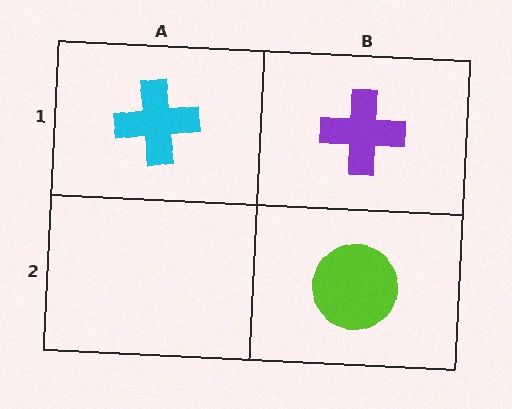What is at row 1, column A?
A cyan cross.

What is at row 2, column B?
A lime circle.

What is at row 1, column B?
A purple cross.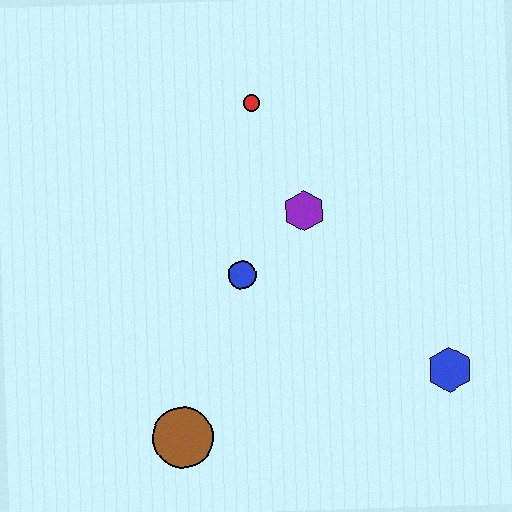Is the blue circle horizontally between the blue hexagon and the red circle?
No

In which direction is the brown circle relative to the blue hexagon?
The brown circle is to the left of the blue hexagon.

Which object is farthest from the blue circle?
The blue hexagon is farthest from the blue circle.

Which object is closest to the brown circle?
The blue circle is closest to the brown circle.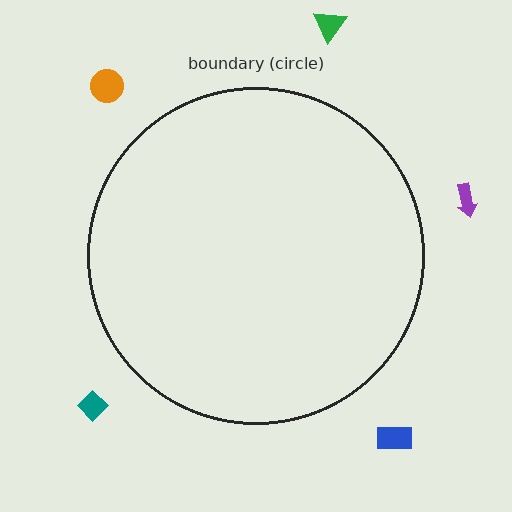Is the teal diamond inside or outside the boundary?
Outside.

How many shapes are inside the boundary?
0 inside, 5 outside.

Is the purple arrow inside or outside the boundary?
Outside.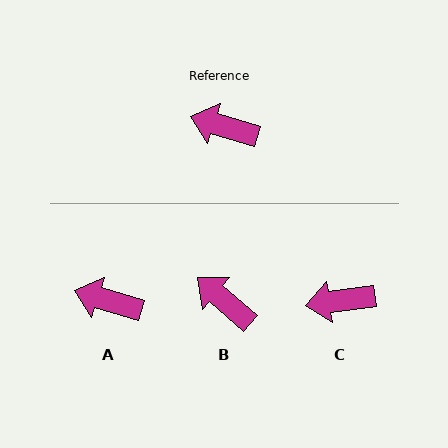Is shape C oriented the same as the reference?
No, it is off by about 25 degrees.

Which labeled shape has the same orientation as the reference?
A.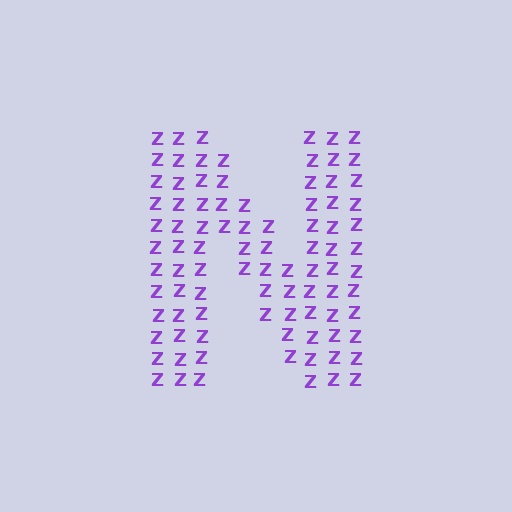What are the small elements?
The small elements are letter Z's.